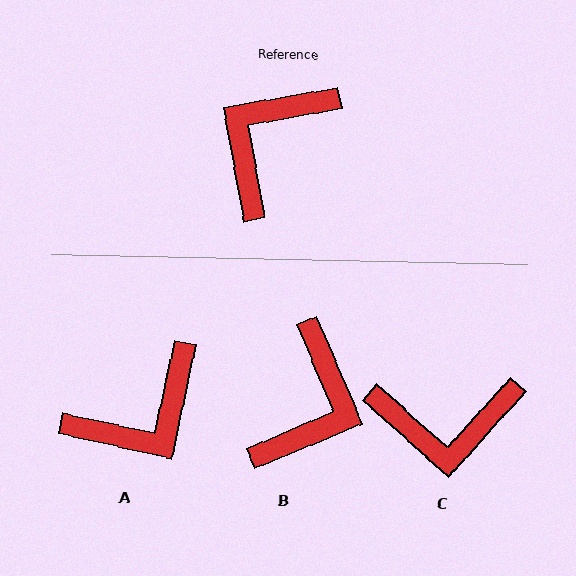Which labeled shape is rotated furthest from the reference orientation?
B, about 167 degrees away.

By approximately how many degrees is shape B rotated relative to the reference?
Approximately 167 degrees clockwise.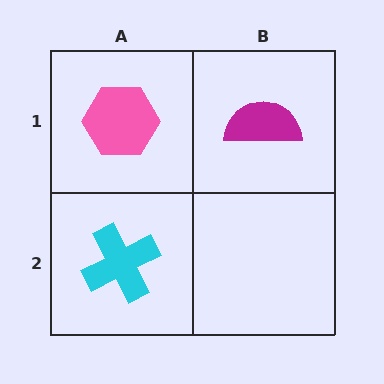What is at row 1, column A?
A pink hexagon.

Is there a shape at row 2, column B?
No, that cell is empty.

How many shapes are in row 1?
2 shapes.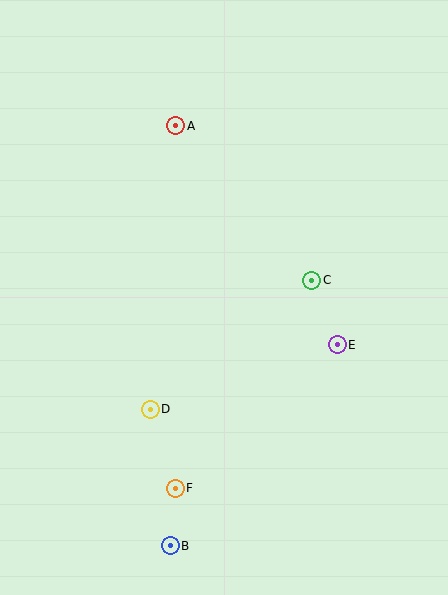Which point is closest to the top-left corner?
Point A is closest to the top-left corner.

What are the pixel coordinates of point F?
Point F is at (175, 489).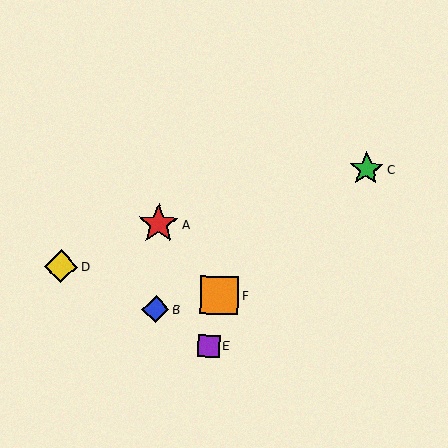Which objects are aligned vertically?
Objects A, B are aligned vertically.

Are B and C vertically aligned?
No, B is at x≈156 and C is at x≈367.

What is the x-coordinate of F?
Object F is at x≈220.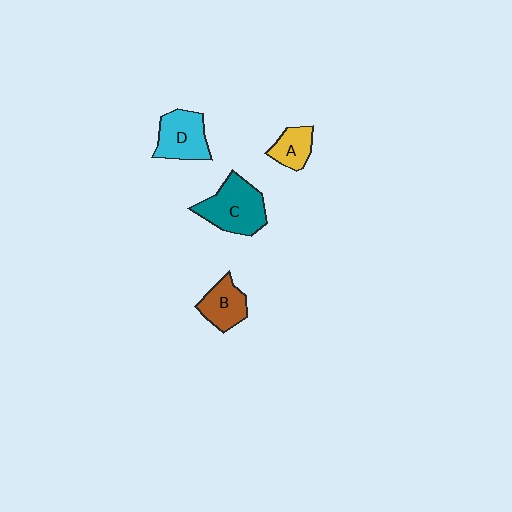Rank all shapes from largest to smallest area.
From largest to smallest: C (teal), D (cyan), B (brown), A (yellow).